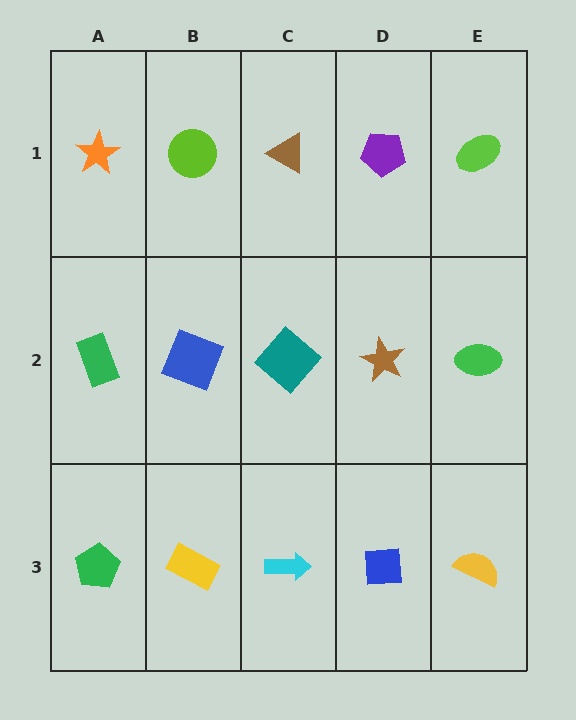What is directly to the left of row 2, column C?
A blue square.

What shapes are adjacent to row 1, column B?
A blue square (row 2, column B), an orange star (row 1, column A), a brown triangle (row 1, column C).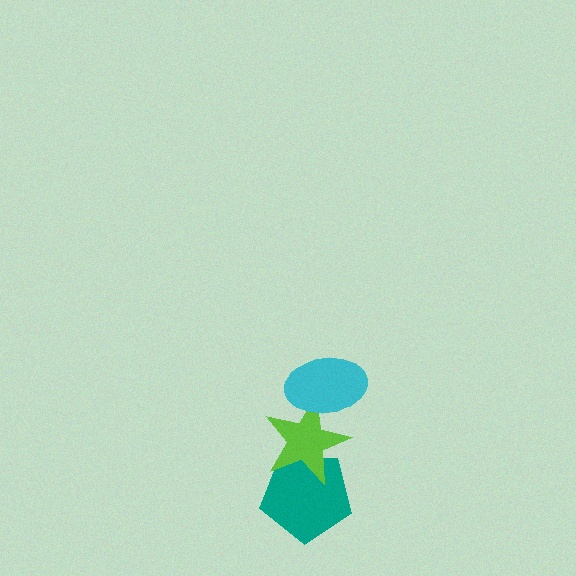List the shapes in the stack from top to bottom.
From top to bottom: the cyan ellipse, the lime star, the teal pentagon.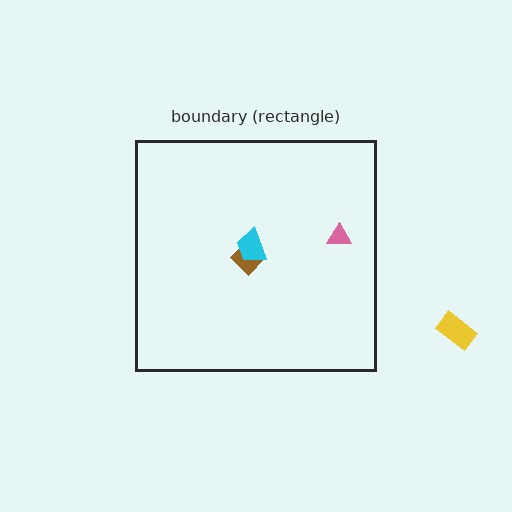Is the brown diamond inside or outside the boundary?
Inside.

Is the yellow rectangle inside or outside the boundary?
Outside.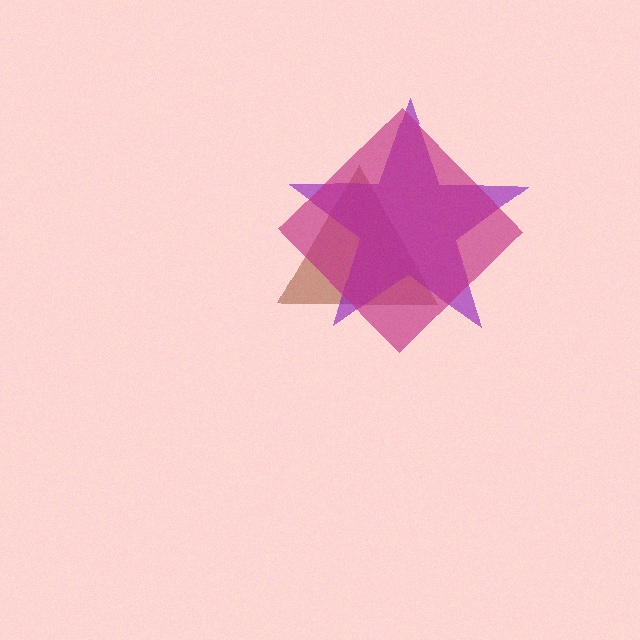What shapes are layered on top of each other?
The layered shapes are: a brown triangle, a purple star, a magenta diamond.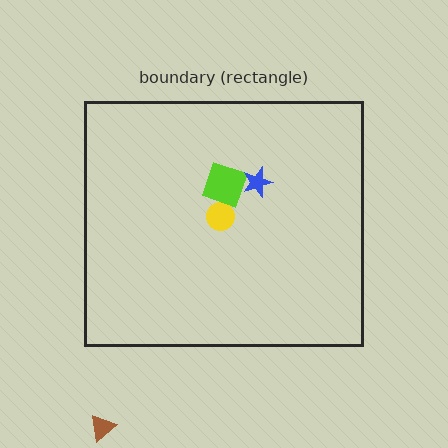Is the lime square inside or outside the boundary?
Inside.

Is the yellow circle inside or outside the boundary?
Inside.